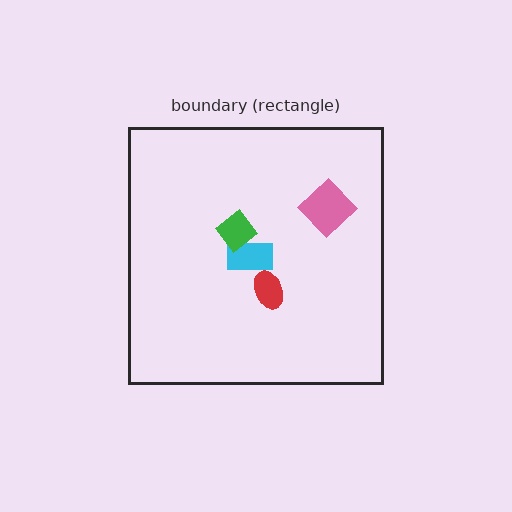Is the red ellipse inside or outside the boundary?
Inside.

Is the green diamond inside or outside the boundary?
Inside.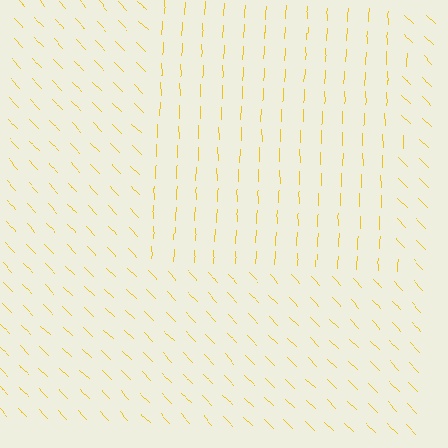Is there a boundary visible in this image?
Yes, there is a texture boundary formed by a change in line orientation.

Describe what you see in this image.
The image is filled with small yellow line segments. A rectangle region in the image has lines oriented differently from the surrounding lines, creating a visible texture boundary.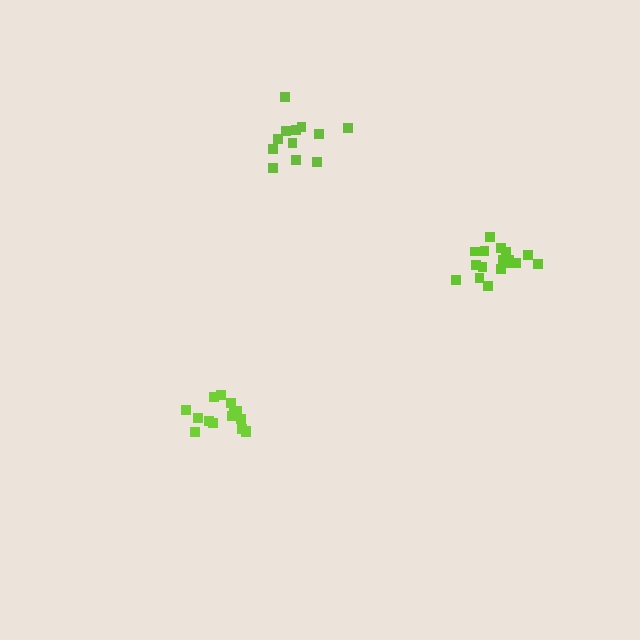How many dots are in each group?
Group 1: 15 dots, Group 2: 17 dots, Group 3: 12 dots (44 total).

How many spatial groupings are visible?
There are 3 spatial groupings.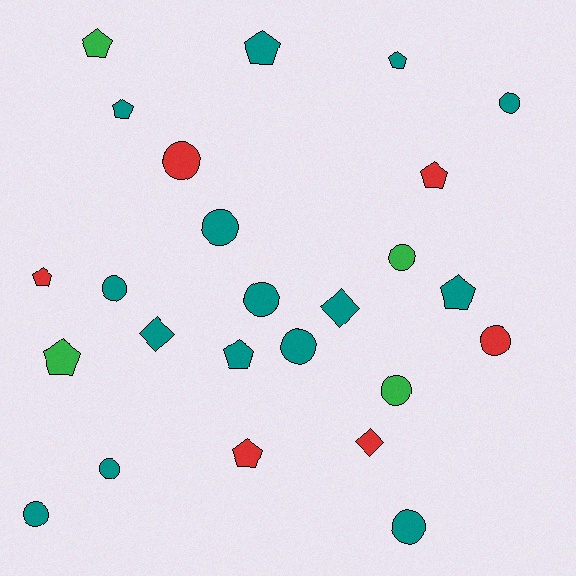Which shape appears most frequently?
Circle, with 12 objects.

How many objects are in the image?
There are 25 objects.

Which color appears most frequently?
Teal, with 15 objects.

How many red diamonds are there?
There is 1 red diamond.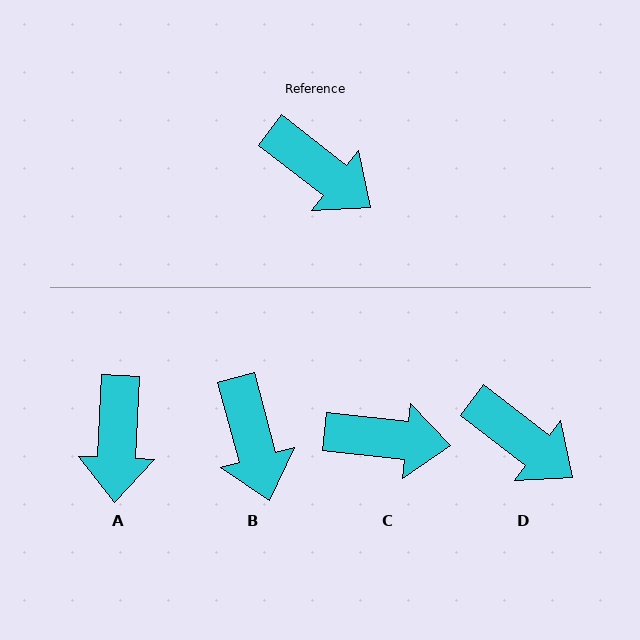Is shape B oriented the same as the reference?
No, it is off by about 37 degrees.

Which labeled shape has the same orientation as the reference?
D.